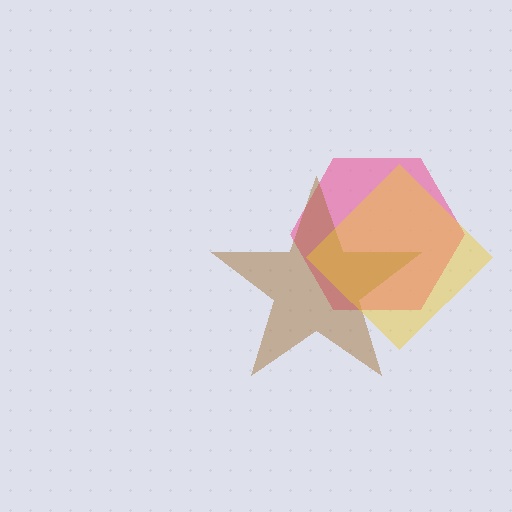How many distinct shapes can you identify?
There are 3 distinct shapes: a pink hexagon, a brown star, a yellow diamond.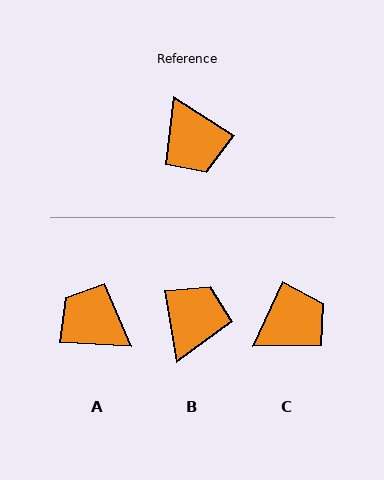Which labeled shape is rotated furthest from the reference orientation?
A, about 150 degrees away.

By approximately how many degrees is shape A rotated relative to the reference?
Approximately 150 degrees clockwise.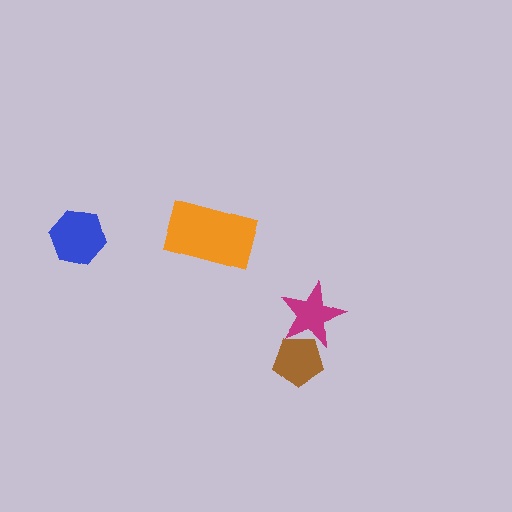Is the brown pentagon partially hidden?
Yes, it is partially covered by another shape.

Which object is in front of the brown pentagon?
The magenta star is in front of the brown pentagon.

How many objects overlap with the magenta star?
1 object overlaps with the magenta star.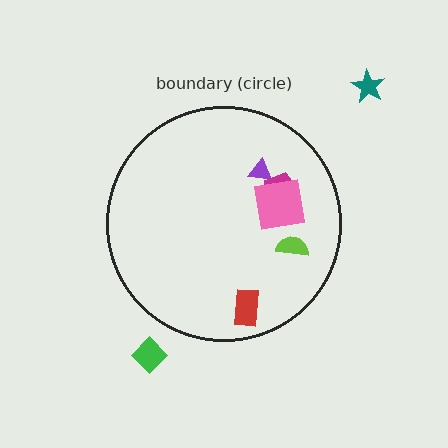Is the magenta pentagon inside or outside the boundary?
Inside.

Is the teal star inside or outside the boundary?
Outside.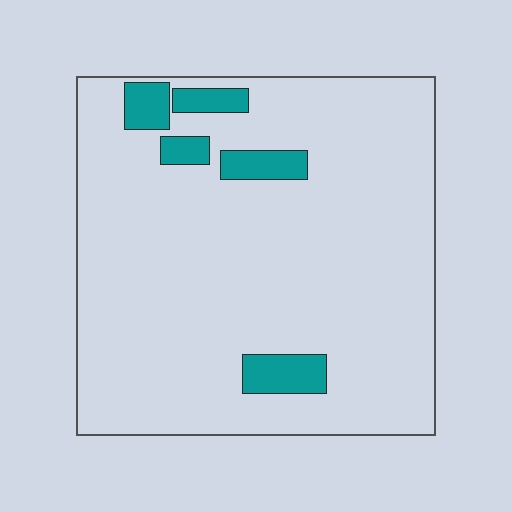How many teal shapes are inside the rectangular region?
5.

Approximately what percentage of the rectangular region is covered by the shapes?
Approximately 10%.